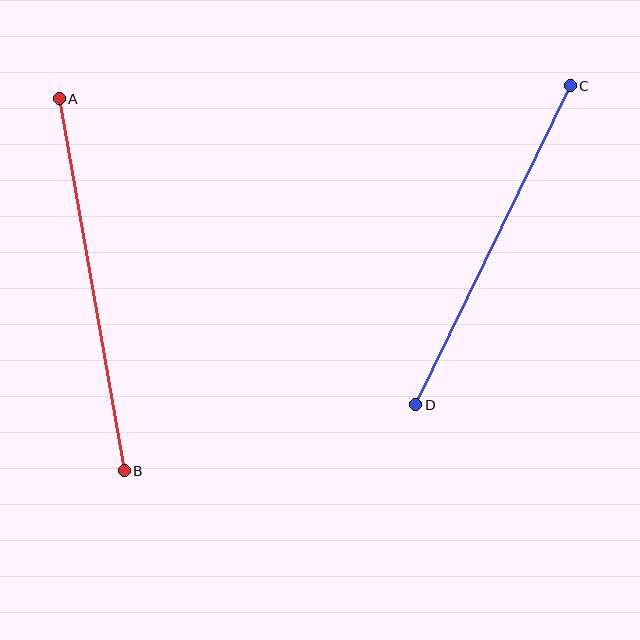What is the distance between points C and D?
The distance is approximately 355 pixels.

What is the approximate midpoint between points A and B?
The midpoint is at approximately (92, 285) pixels.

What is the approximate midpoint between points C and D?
The midpoint is at approximately (493, 245) pixels.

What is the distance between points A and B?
The distance is approximately 378 pixels.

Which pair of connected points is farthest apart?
Points A and B are farthest apart.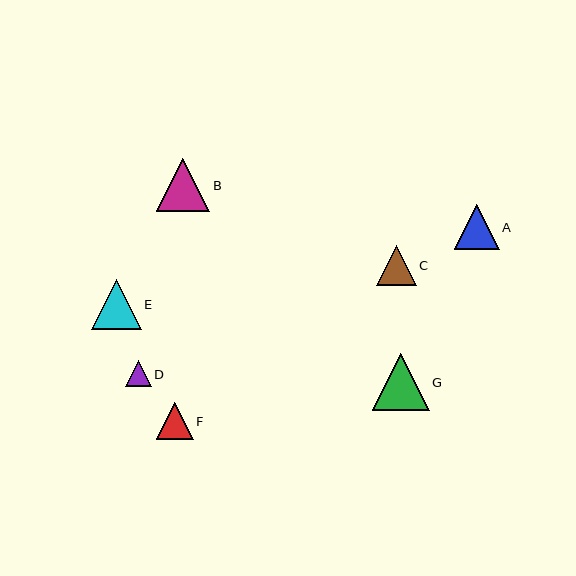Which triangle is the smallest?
Triangle D is the smallest with a size of approximately 26 pixels.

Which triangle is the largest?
Triangle G is the largest with a size of approximately 57 pixels.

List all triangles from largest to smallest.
From largest to smallest: G, B, E, A, C, F, D.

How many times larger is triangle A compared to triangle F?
Triangle A is approximately 1.2 times the size of triangle F.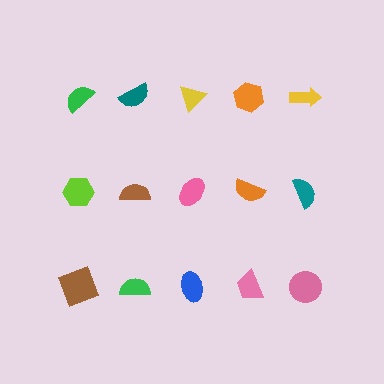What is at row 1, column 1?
A green semicircle.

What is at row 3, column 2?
A green semicircle.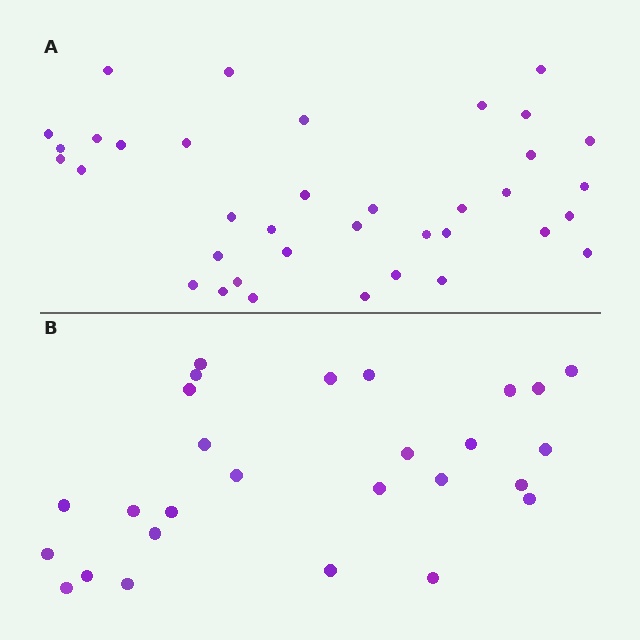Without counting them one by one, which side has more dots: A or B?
Region A (the top region) has more dots.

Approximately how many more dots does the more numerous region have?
Region A has roughly 10 or so more dots than region B.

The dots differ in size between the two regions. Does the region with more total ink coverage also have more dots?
No. Region B has more total ink coverage because its dots are larger, but region A actually contains more individual dots. Total area can be misleading — the number of items is what matters here.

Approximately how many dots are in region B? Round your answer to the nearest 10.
About 30 dots. (The exact count is 27, which rounds to 30.)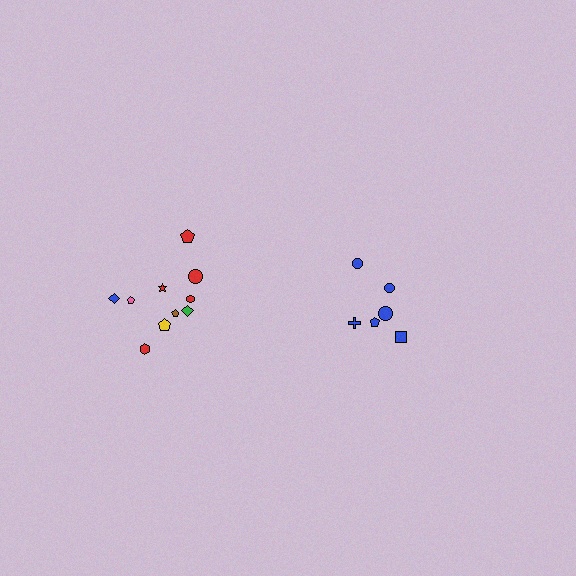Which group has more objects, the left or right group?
The left group.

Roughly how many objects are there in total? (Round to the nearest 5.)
Roughly 15 objects in total.